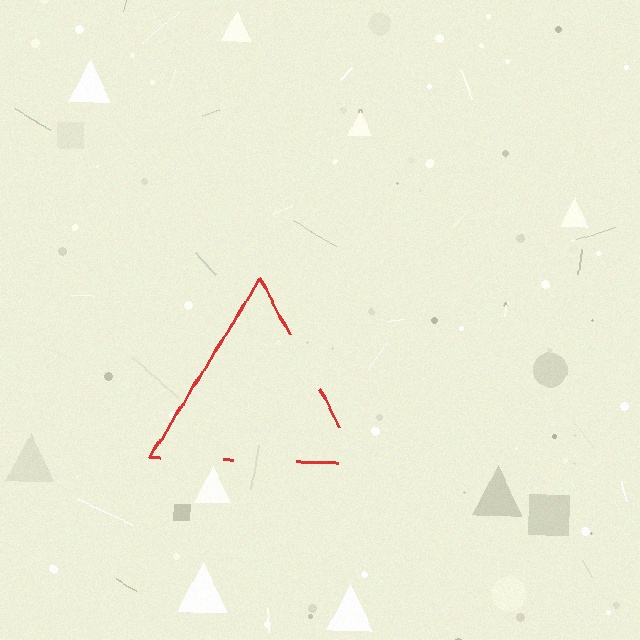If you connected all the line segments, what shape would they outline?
They would outline a triangle.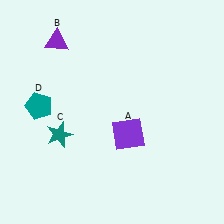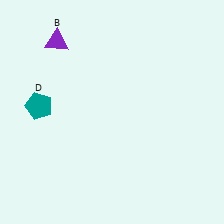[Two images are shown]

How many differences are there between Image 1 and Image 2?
There are 2 differences between the two images.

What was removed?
The teal star (C), the purple square (A) were removed in Image 2.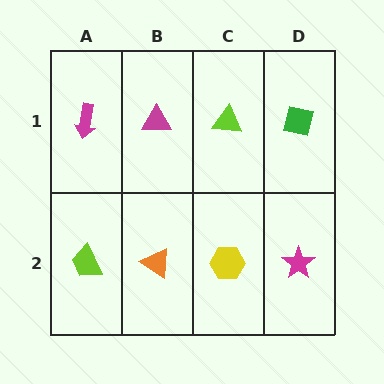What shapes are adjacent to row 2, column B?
A magenta triangle (row 1, column B), a lime trapezoid (row 2, column A), a yellow hexagon (row 2, column C).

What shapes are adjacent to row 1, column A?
A lime trapezoid (row 2, column A), a magenta triangle (row 1, column B).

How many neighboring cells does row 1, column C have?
3.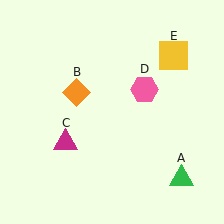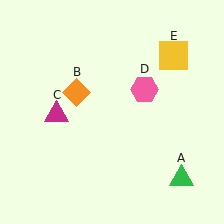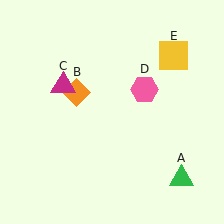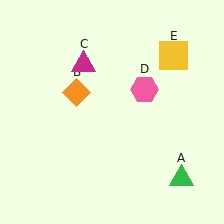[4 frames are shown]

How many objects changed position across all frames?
1 object changed position: magenta triangle (object C).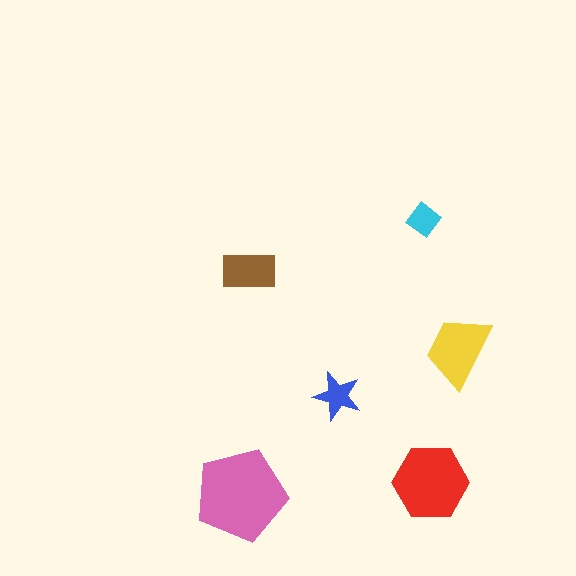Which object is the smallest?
The cyan diamond.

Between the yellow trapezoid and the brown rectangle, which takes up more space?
The yellow trapezoid.